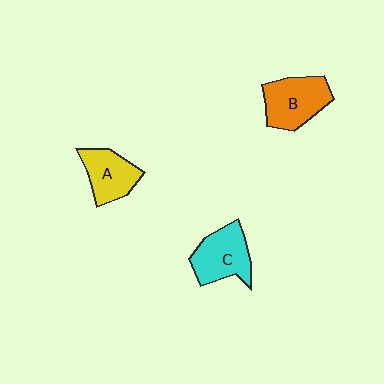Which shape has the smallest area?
Shape A (yellow).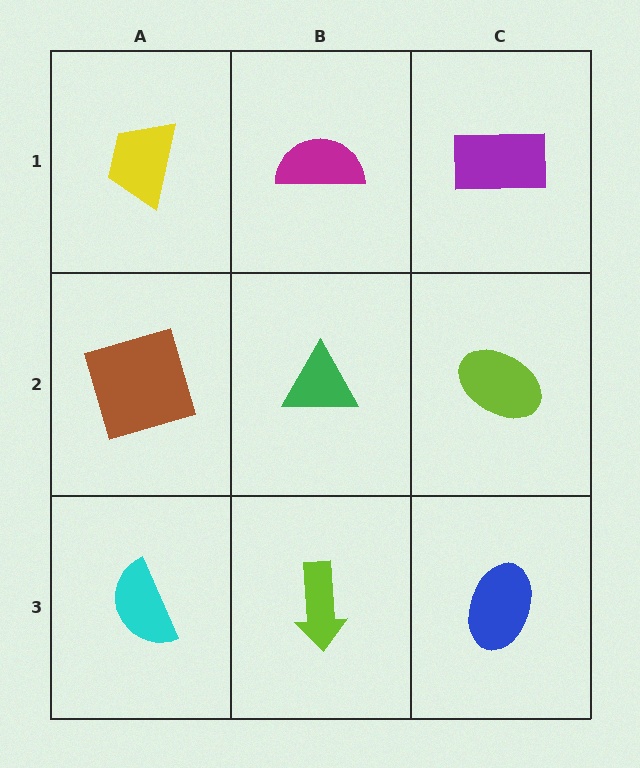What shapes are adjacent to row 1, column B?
A green triangle (row 2, column B), a yellow trapezoid (row 1, column A), a purple rectangle (row 1, column C).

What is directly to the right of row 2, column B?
A lime ellipse.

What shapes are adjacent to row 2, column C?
A purple rectangle (row 1, column C), a blue ellipse (row 3, column C), a green triangle (row 2, column B).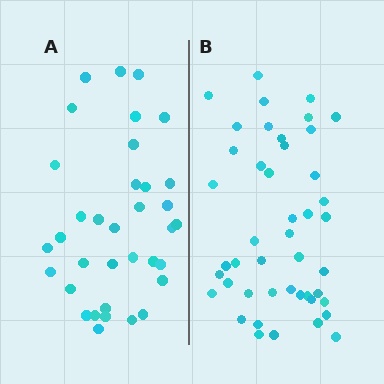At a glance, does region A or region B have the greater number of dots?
Region B (the right region) has more dots.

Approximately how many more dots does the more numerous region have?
Region B has roughly 10 or so more dots than region A.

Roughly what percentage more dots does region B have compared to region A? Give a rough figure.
About 30% more.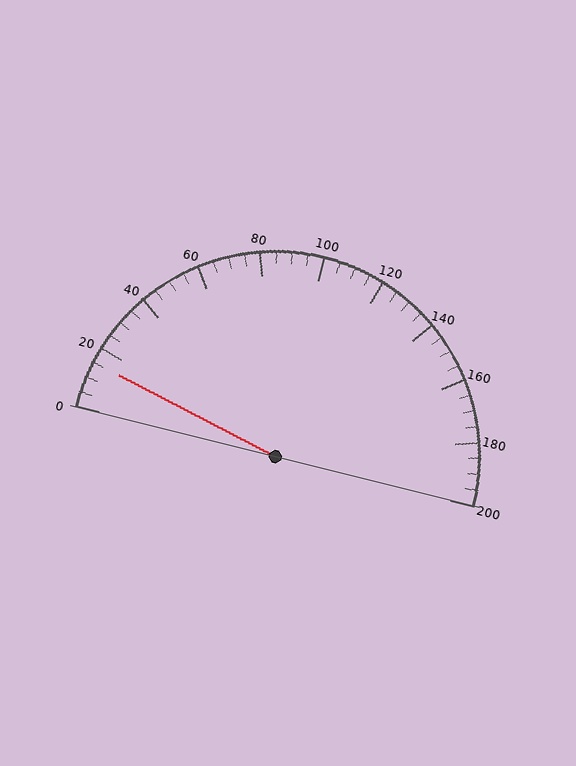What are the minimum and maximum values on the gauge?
The gauge ranges from 0 to 200.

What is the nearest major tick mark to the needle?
The nearest major tick mark is 20.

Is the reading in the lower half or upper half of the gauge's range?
The reading is in the lower half of the range (0 to 200).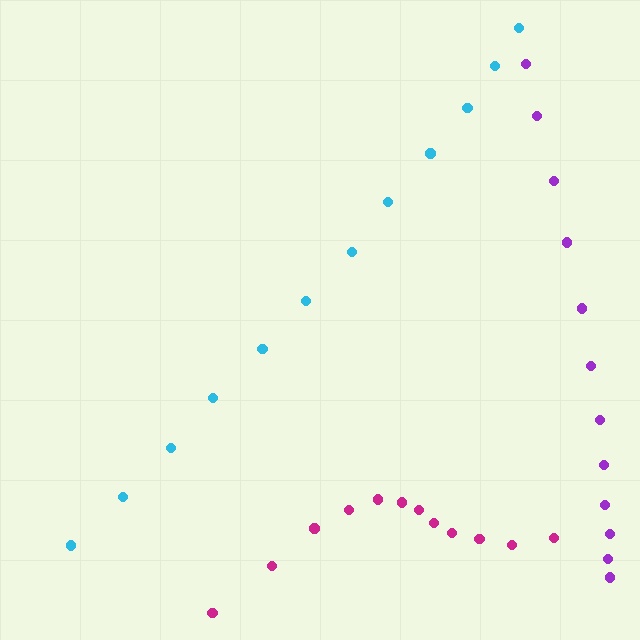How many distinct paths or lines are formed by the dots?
There are 3 distinct paths.